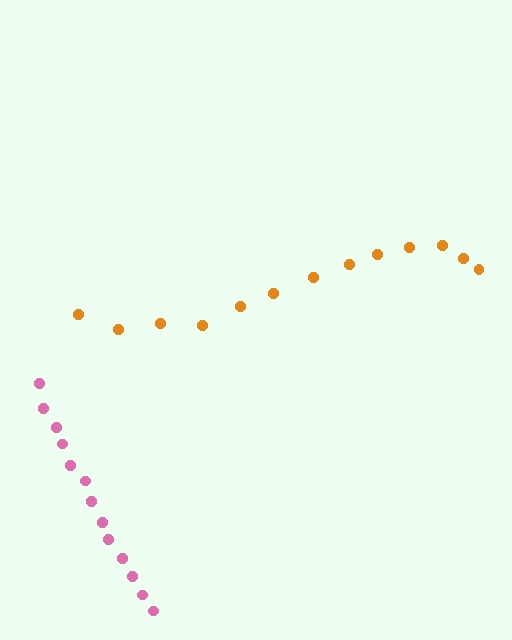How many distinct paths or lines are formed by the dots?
There are 2 distinct paths.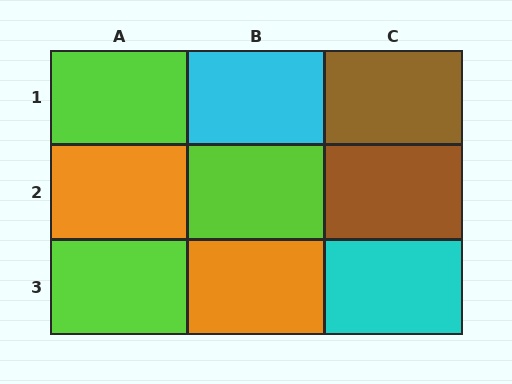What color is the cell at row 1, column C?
Brown.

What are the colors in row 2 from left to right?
Orange, lime, brown.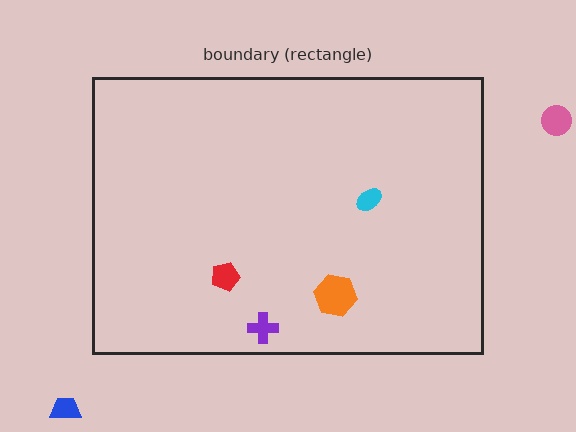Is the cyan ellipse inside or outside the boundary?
Inside.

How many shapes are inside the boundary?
4 inside, 2 outside.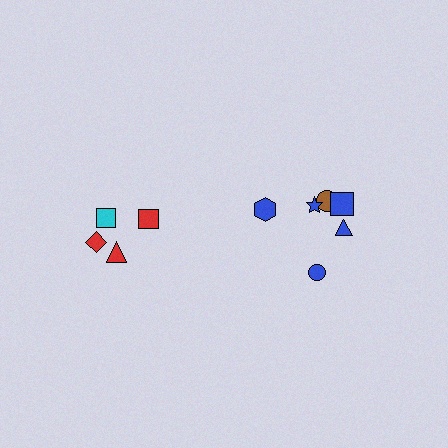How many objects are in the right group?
There are 6 objects.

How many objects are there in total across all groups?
There are 10 objects.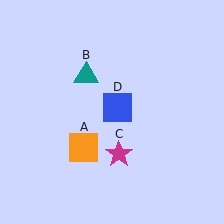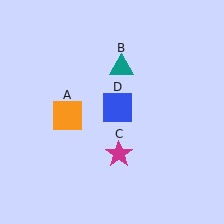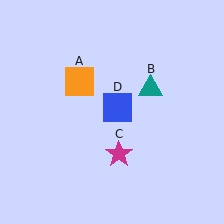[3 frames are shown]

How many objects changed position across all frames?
2 objects changed position: orange square (object A), teal triangle (object B).